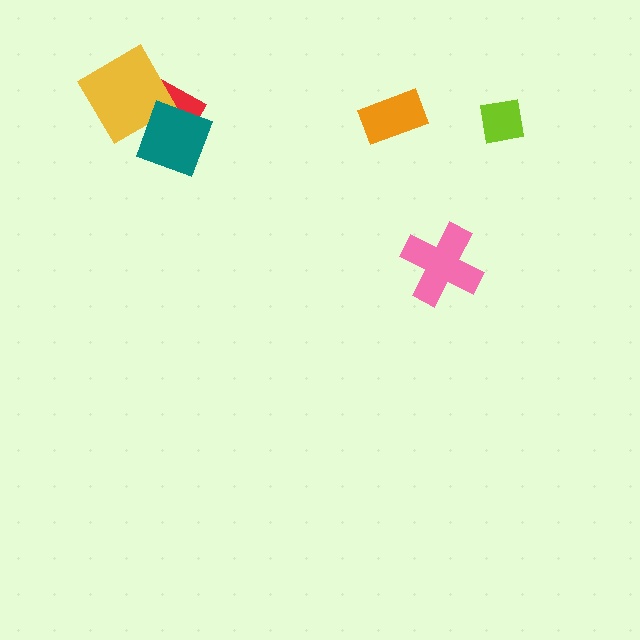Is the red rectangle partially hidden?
Yes, it is partially covered by another shape.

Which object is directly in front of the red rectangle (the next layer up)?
The yellow diamond is directly in front of the red rectangle.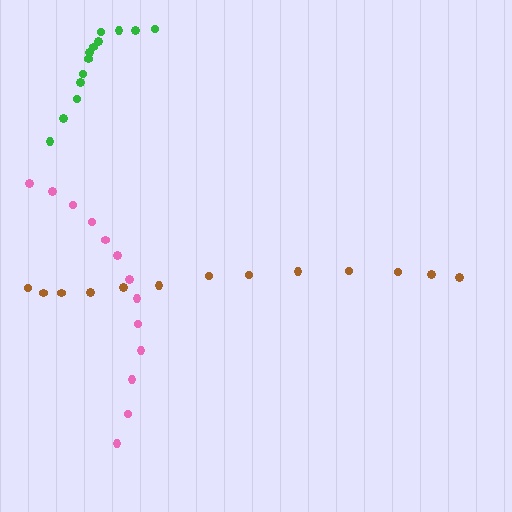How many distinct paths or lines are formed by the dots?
There are 3 distinct paths.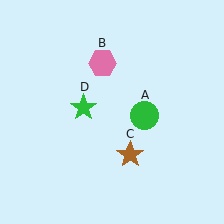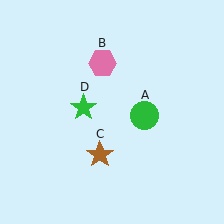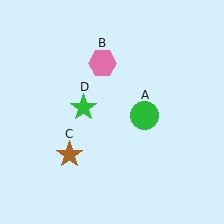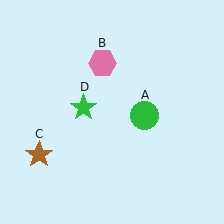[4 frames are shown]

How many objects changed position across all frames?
1 object changed position: brown star (object C).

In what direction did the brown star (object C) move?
The brown star (object C) moved left.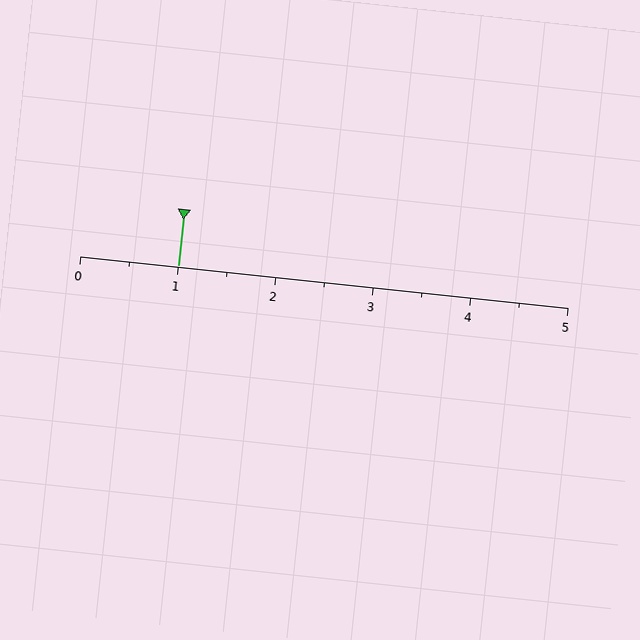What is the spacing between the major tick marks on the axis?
The major ticks are spaced 1 apart.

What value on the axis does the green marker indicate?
The marker indicates approximately 1.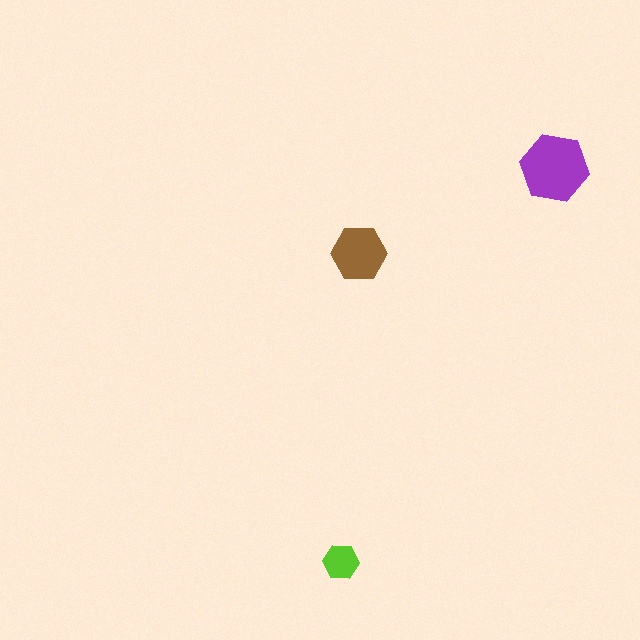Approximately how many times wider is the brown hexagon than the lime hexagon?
About 1.5 times wider.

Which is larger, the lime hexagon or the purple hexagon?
The purple one.